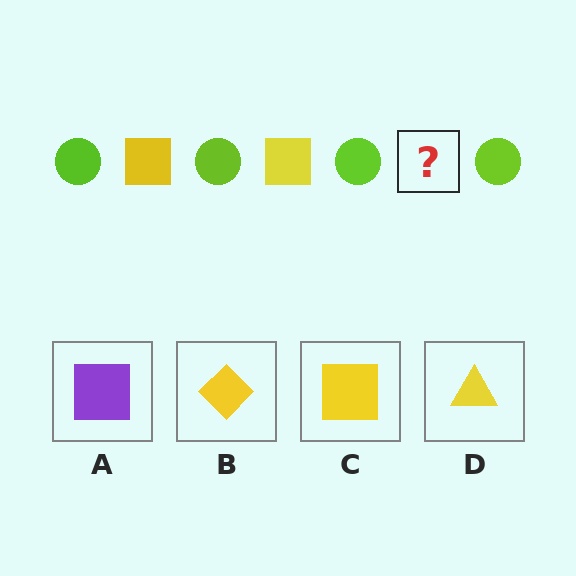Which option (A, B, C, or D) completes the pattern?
C.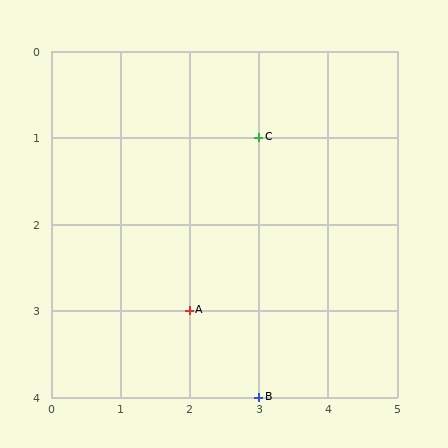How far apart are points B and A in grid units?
Points B and A are 1 column and 1 row apart (about 1.4 grid units diagonally).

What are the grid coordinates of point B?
Point B is at grid coordinates (3, 4).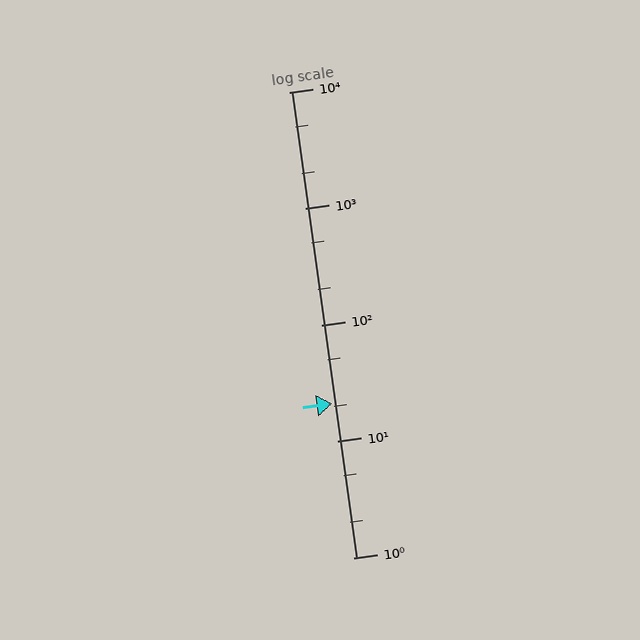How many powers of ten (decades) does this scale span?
The scale spans 4 decades, from 1 to 10000.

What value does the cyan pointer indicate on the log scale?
The pointer indicates approximately 21.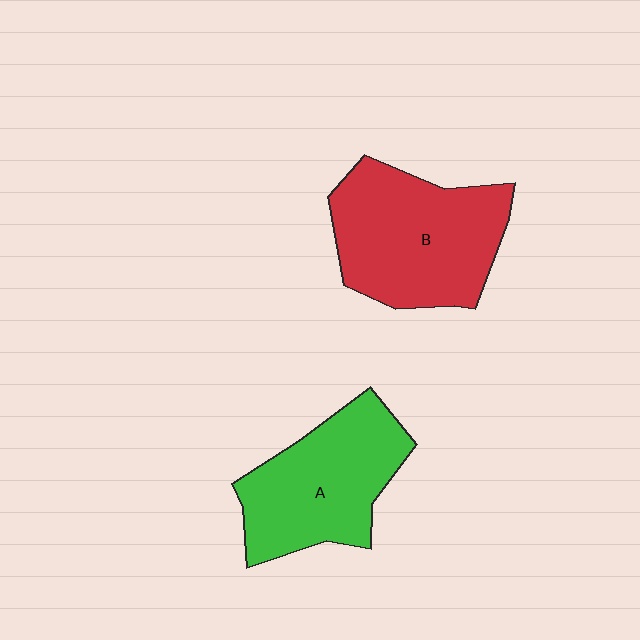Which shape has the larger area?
Shape B (red).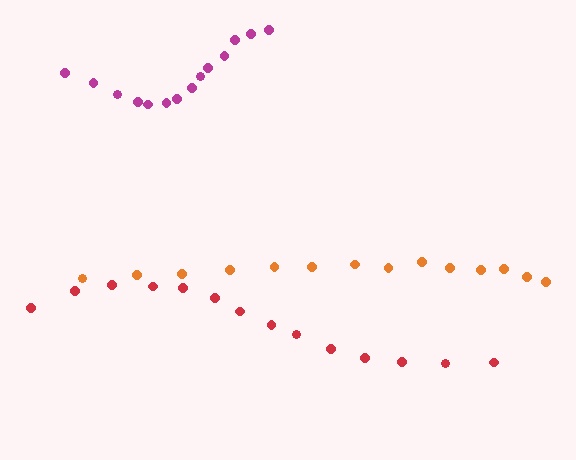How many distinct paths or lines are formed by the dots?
There are 3 distinct paths.